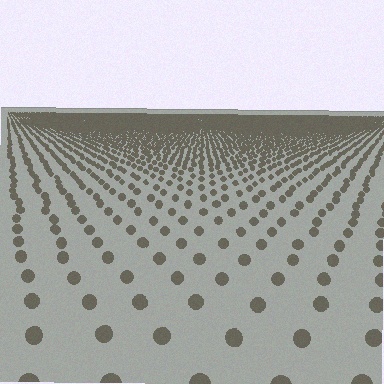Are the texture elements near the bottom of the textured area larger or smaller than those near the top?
Larger. Near the bottom, elements are closer to the viewer and appear at a bigger on-screen size.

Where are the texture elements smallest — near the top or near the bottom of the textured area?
Near the top.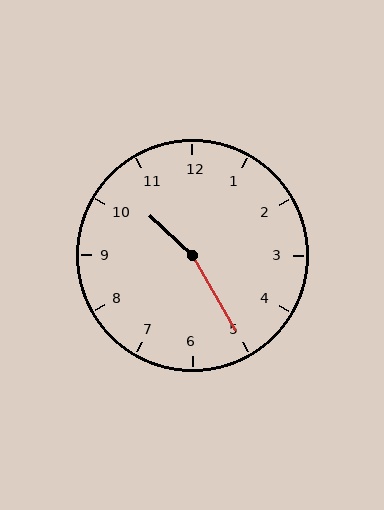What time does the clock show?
10:25.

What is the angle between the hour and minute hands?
Approximately 162 degrees.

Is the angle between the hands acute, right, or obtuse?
It is obtuse.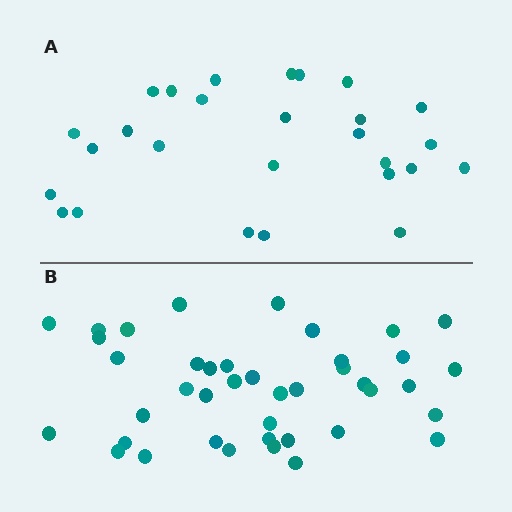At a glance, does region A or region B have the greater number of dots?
Region B (the bottom region) has more dots.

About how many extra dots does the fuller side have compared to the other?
Region B has approximately 15 more dots than region A.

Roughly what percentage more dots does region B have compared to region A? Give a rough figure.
About 50% more.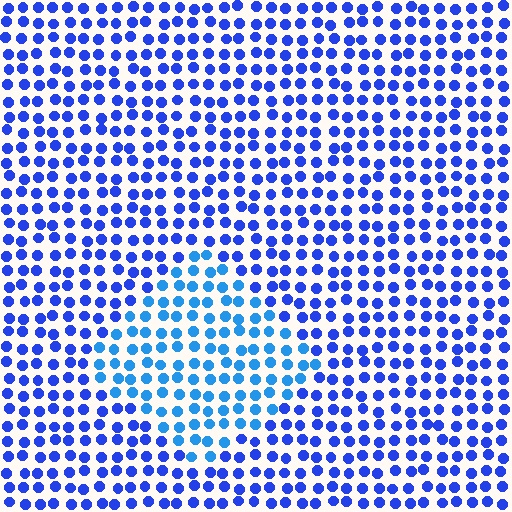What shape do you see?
I see a diamond.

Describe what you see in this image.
The image is filled with small blue elements in a uniform arrangement. A diamond-shaped region is visible where the elements are tinted to a slightly different hue, forming a subtle color boundary.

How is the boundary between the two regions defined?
The boundary is defined purely by a slight shift in hue (about 26 degrees). Spacing, size, and orientation are identical on both sides.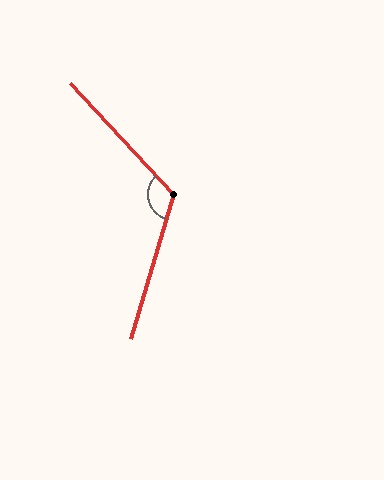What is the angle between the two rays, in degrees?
Approximately 121 degrees.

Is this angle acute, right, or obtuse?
It is obtuse.